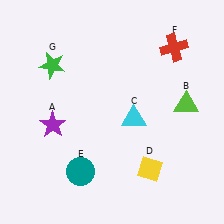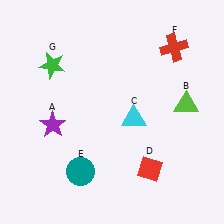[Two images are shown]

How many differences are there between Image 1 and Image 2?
There is 1 difference between the two images.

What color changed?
The diamond (D) changed from yellow in Image 1 to red in Image 2.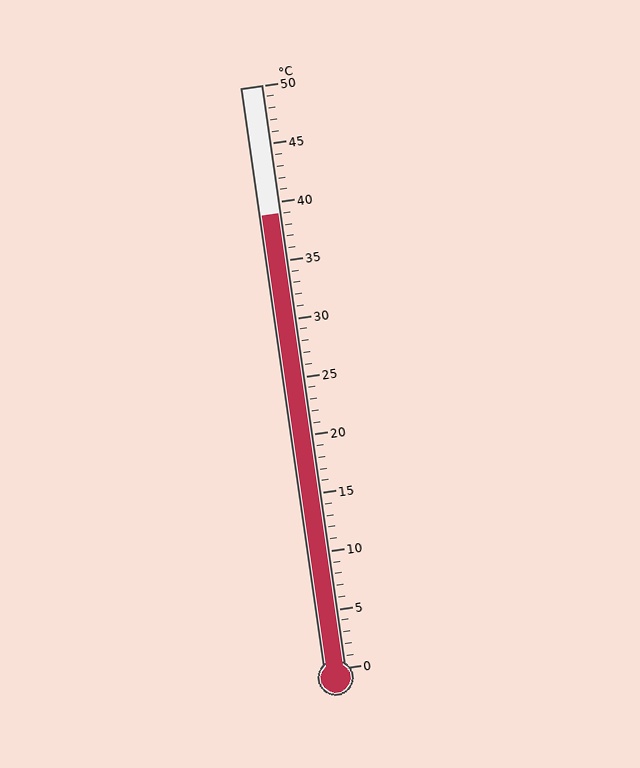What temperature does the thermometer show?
The thermometer shows approximately 39°C.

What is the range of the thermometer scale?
The thermometer scale ranges from 0°C to 50°C.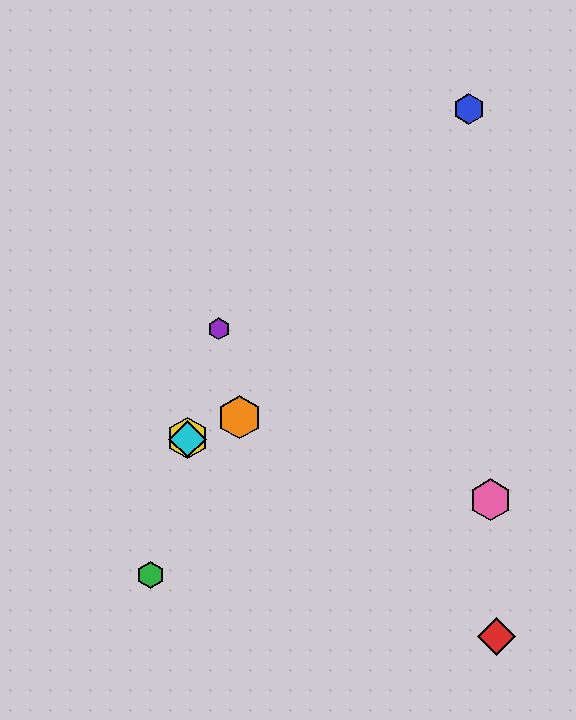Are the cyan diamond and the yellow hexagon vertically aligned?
Yes, both are at x≈187.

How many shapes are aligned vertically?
2 shapes (the yellow hexagon, the cyan diamond) are aligned vertically.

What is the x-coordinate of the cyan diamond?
The cyan diamond is at x≈187.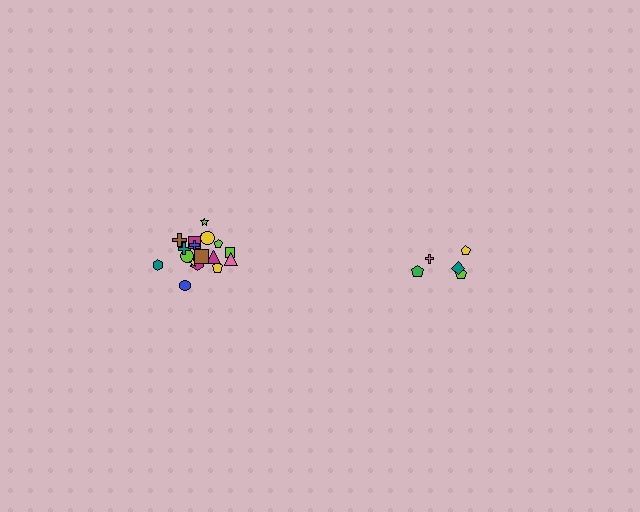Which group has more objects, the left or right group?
The left group.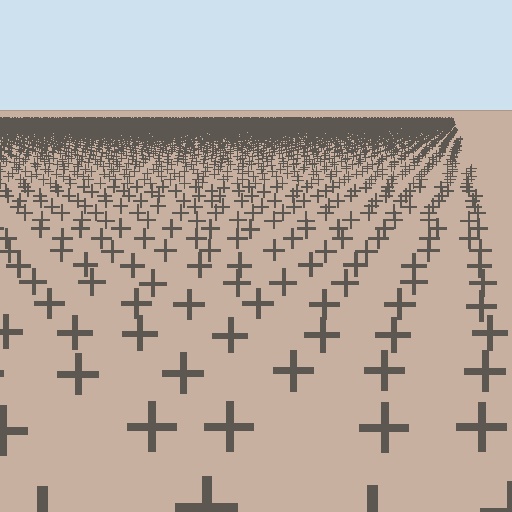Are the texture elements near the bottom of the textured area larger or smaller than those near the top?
Larger. Near the bottom, elements are closer to the viewer and appear at a bigger on-screen size.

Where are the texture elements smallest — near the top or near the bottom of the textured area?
Near the top.